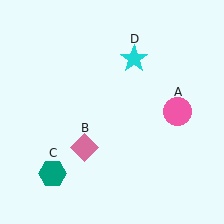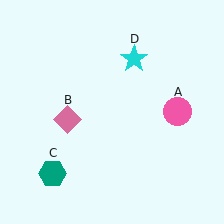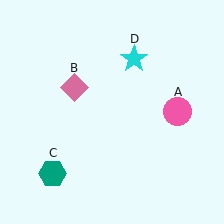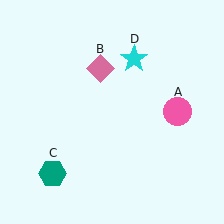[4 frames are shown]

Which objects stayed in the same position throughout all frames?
Pink circle (object A) and teal hexagon (object C) and cyan star (object D) remained stationary.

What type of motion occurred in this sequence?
The pink diamond (object B) rotated clockwise around the center of the scene.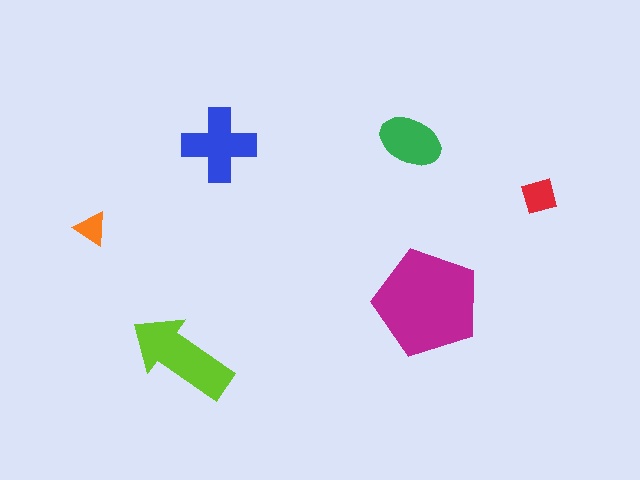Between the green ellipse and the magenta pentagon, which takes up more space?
The magenta pentagon.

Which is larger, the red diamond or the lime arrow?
The lime arrow.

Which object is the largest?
The magenta pentagon.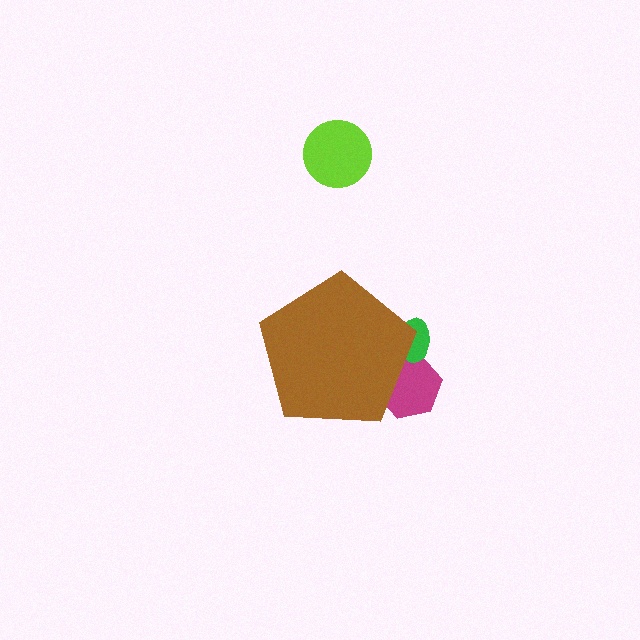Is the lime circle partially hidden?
No, the lime circle is fully visible.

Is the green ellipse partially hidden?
Yes, the green ellipse is partially hidden behind the brown pentagon.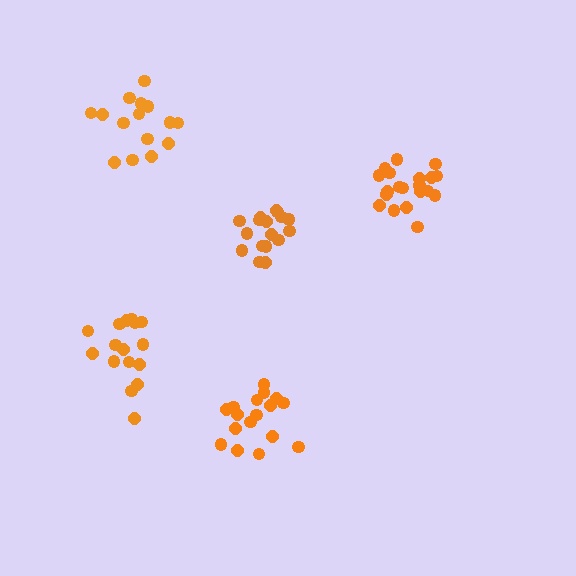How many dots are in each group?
Group 1: 15 dots, Group 2: 20 dots, Group 3: 17 dots, Group 4: 16 dots, Group 5: 17 dots (85 total).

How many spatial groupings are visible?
There are 5 spatial groupings.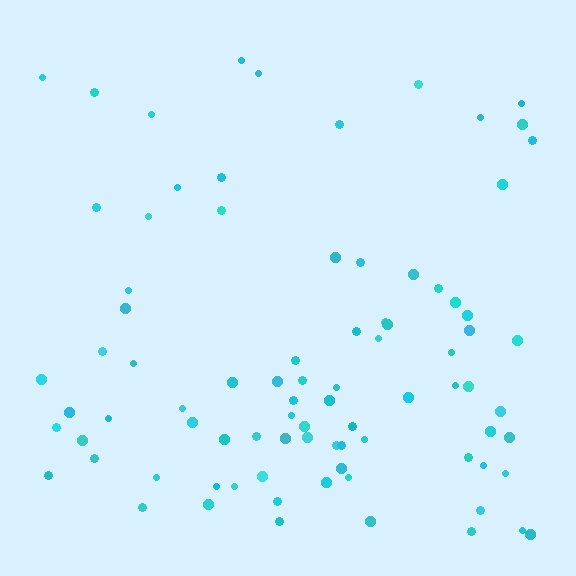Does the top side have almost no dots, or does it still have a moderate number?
Still a moderate number, just noticeably fewer than the bottom.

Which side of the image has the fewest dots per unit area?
The top.